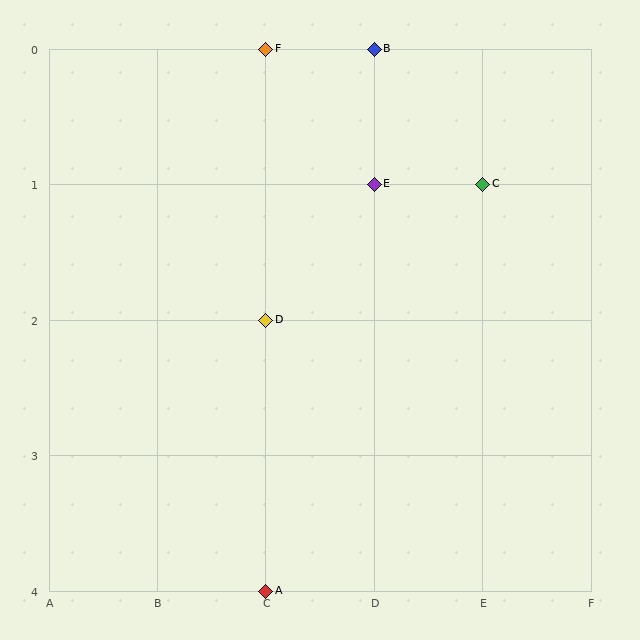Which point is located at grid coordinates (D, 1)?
Point E is at (D, 1).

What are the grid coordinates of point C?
Point C is at grid coordinates (E, 1).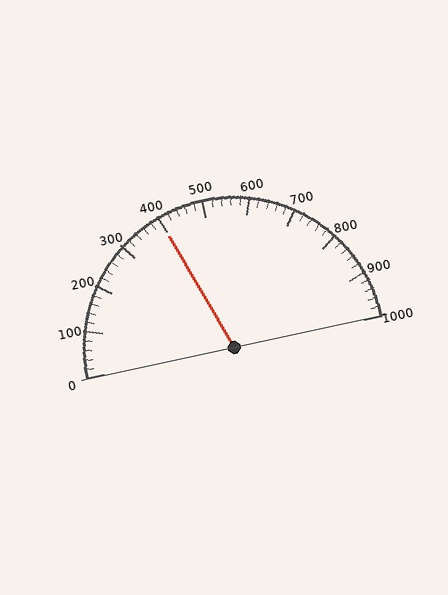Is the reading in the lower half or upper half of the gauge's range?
The reading is in the lower half of the range (0 to 1000).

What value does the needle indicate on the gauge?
The needle indicates approximately 400.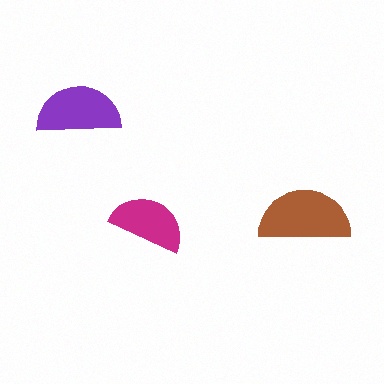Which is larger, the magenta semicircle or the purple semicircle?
The purple one.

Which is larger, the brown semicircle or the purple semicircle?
The brown one.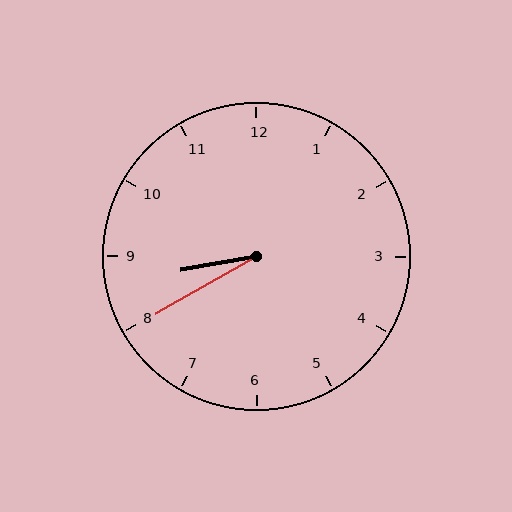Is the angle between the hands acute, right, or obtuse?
It is acute.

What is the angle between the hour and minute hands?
Approximately 20 degrees.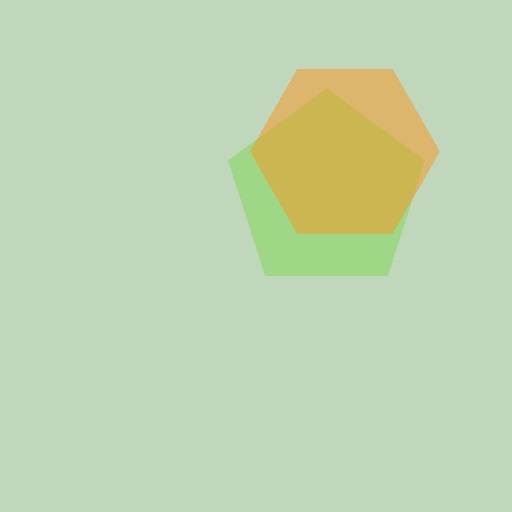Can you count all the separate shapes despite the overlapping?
Yes, there are 2 separate shapes.